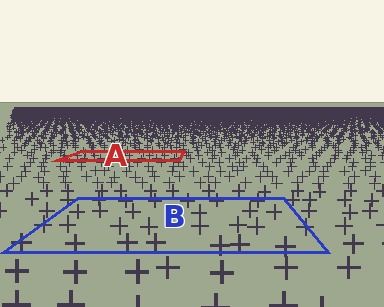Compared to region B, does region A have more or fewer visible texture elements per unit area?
Region A has more texture elements per unit area — they are packed more densely because it is farther away.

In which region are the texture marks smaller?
The texture marks are smaller in region A, because it is farther away.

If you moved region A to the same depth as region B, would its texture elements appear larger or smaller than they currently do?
They would appear larger. At a closer depth, the same texture elements are projected at a bigger on-screen size.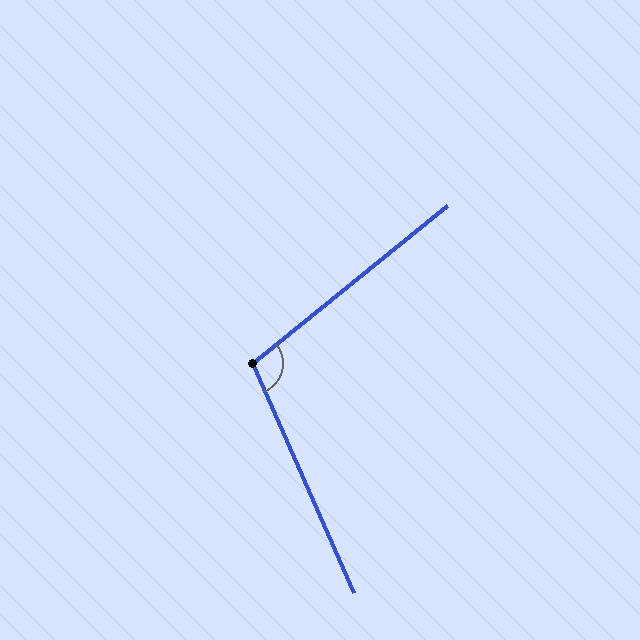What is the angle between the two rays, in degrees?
Approximately 105 degrees.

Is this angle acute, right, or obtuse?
It is obtuse.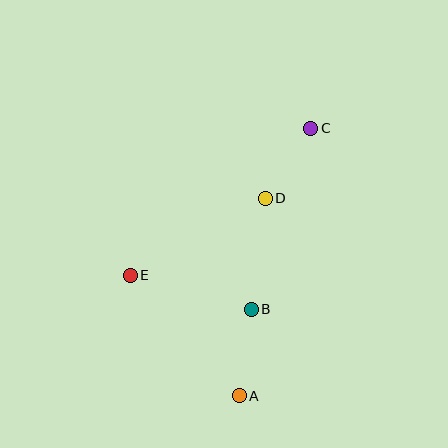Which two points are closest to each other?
Points C and D are closest to each other.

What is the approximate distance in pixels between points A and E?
The distance between A and E is approximately 162 pixels.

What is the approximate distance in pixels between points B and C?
The distance between B and C is approximately 190 pixels.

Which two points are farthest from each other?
Points A and C are farthest from each other.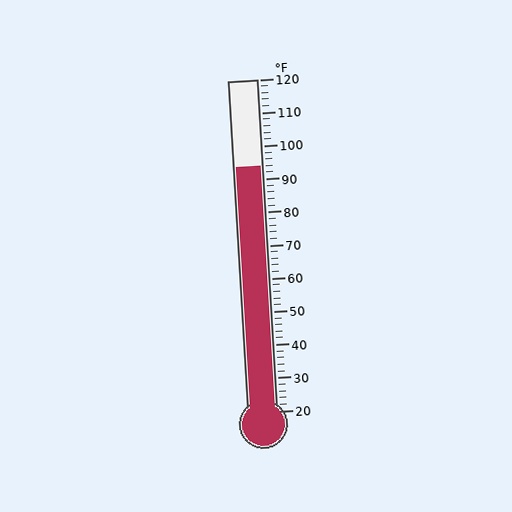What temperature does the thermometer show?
The thermometer shows approximately 94°F.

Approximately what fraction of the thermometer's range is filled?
The thermometer is filled to approximately 75% of its range.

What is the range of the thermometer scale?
The thermometer scale ranges from 20°F to 120°F.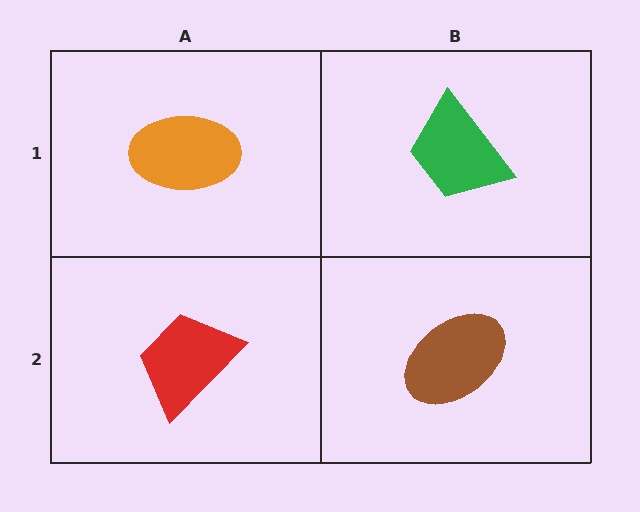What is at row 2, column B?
A brown ellipse.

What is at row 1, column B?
A green trapezoid.